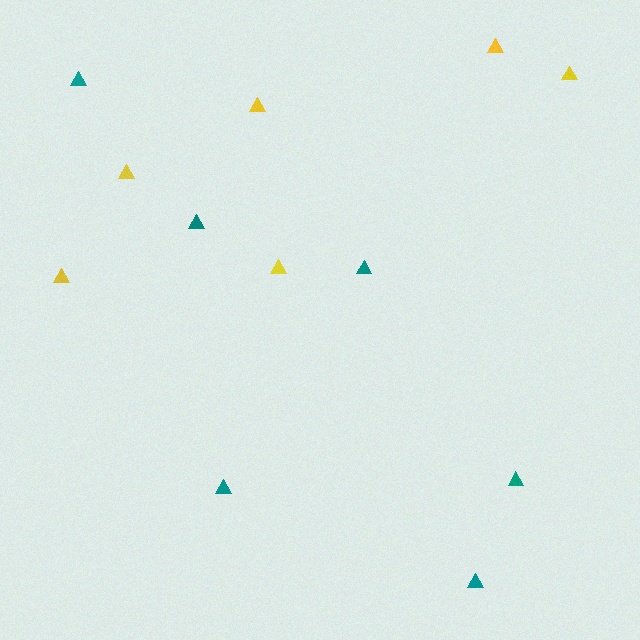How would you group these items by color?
There are 2 groups: one group of yellow triangles (6) and one group of teal triangles (6).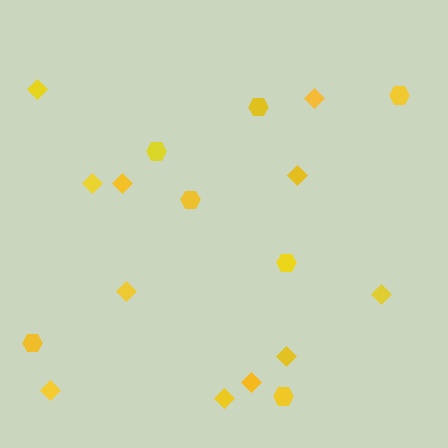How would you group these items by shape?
There are 2 groups: one group of diamonds (11) and one group of hexagons (7).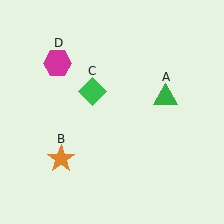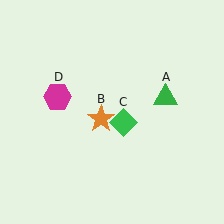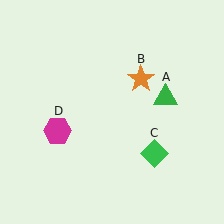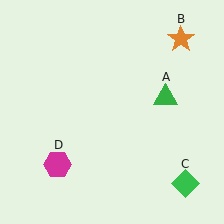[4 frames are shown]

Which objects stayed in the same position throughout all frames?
Green triangle (object A) remained stationary.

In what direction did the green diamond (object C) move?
The green diamond (object C) moved down and to the right.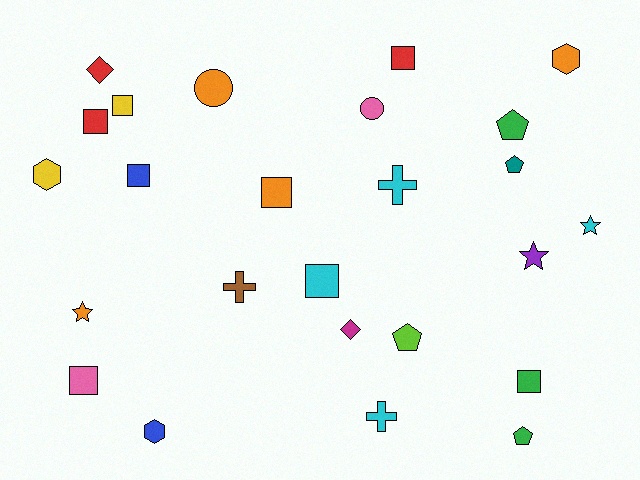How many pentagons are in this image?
There are 4 pentagons.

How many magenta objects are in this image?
There is 1 magenta object.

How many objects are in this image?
There are 25 objects.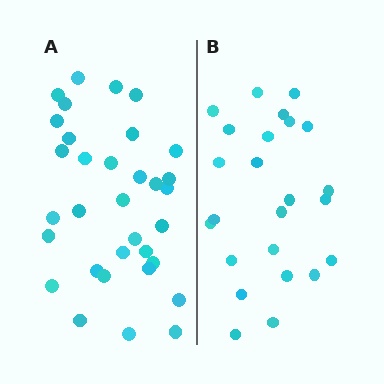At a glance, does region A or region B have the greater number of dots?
Region A (the left region) has more dots.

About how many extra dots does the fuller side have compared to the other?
Region A has roughly 8 or so more dots than region B.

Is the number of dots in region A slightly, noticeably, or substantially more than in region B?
Region A has noticeably more, but not dramatically so. The ratio is roughly 1.4 to 1.